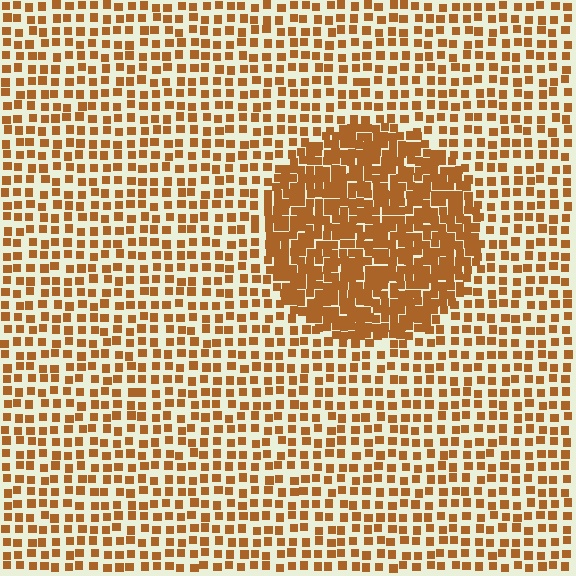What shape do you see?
I see a circle.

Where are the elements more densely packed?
The elements are more densely packed inside the circle boundary.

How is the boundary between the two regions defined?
The boundary is defined by a change in element density (approximately 2.3x ratio). All elements are the same color, size, and shape.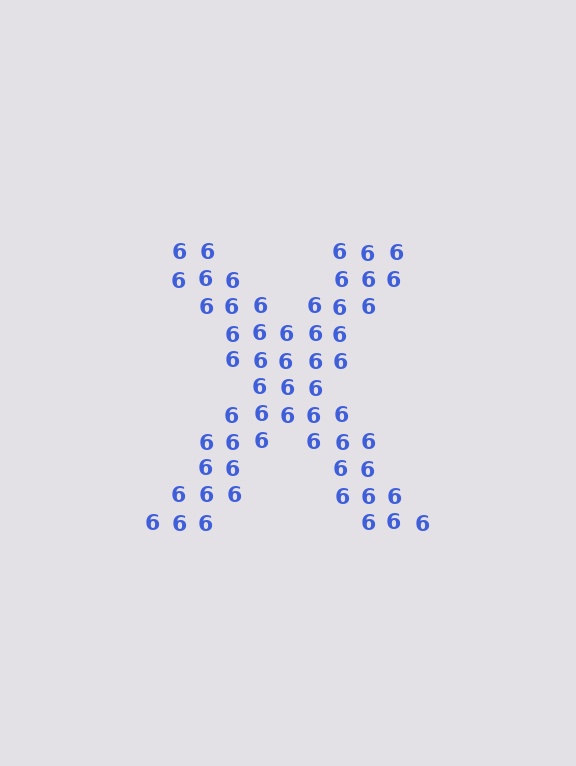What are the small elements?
The small elements are digit 6's.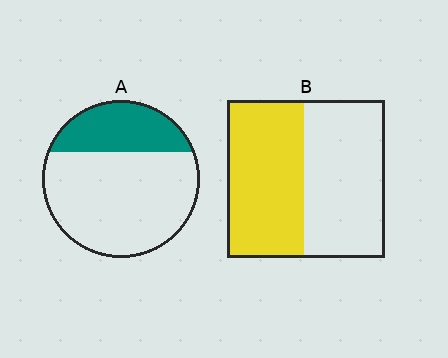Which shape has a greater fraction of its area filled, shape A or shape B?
Shape B.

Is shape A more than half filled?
No.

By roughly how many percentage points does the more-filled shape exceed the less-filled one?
By roughly 20 percentage points (B over A).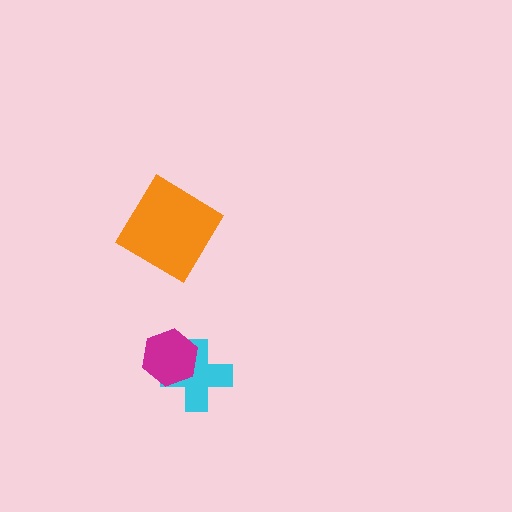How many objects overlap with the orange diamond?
0 objects overlap with the orange diamond.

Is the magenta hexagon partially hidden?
No, no other shape covers it.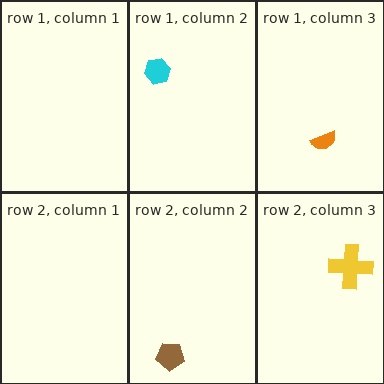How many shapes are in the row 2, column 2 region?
1.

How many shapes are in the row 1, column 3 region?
1.